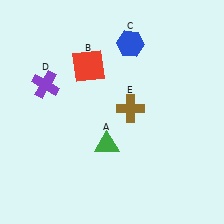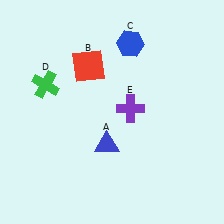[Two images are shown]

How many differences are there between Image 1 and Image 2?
There are 3 differences between the two images.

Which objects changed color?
A changed from green to blue. D changed from purple to green. E changed from brown to purple.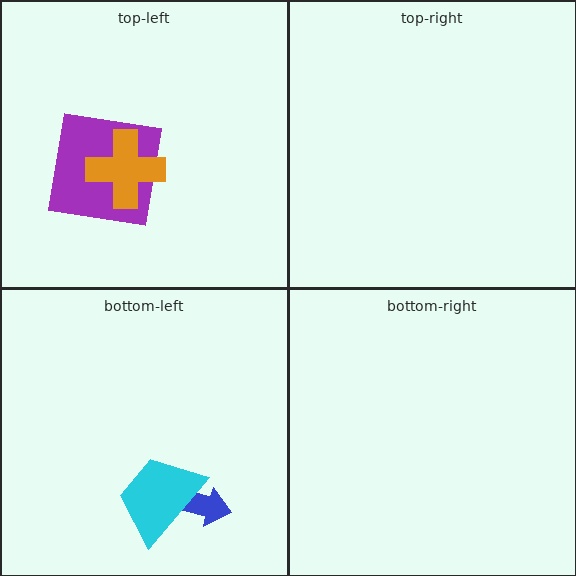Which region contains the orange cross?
The top-left region.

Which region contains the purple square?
The top-left region.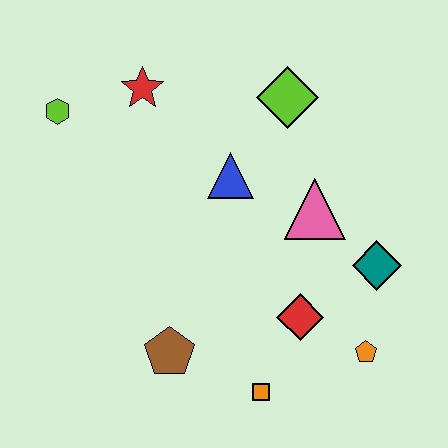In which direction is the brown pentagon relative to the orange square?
The brown pentagon is to the left of the orange square.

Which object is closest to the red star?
The lime hexagon is closest to the red star.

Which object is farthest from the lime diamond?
The orange square is farthest from the lime diamond.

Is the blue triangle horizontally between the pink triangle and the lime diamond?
No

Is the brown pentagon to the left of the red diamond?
Yes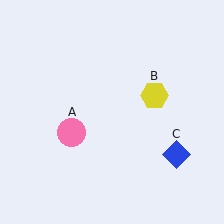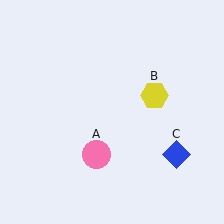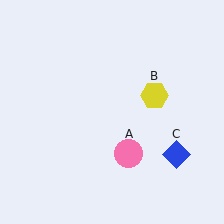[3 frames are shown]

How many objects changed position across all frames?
1 object changed position: pink circle (object A).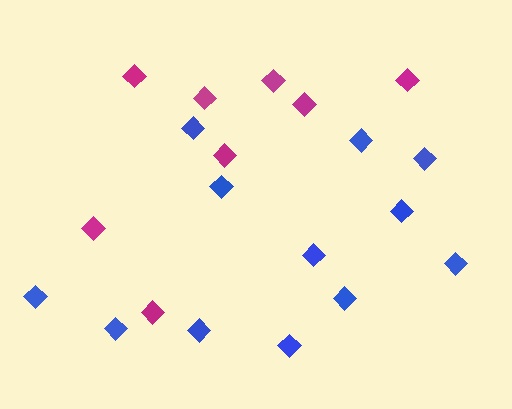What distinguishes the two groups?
There are 2 groups: one group of blue diamonds (12) and one group of magenta diamonds (8).